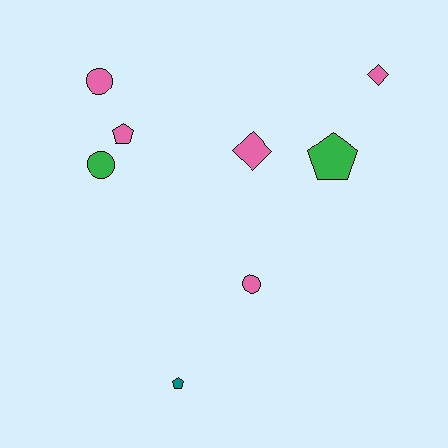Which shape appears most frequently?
Pentagon, with 3 objects.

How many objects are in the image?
There are 8 objects.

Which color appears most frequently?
Pink, with 5 objects.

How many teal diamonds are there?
There are no teal diamonds.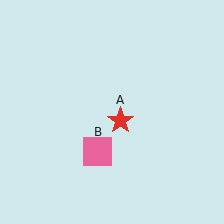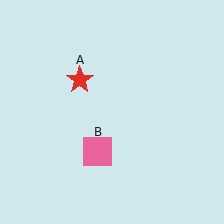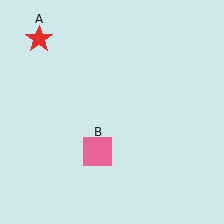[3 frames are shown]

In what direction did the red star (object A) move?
The red star (object A) moved up and to the left.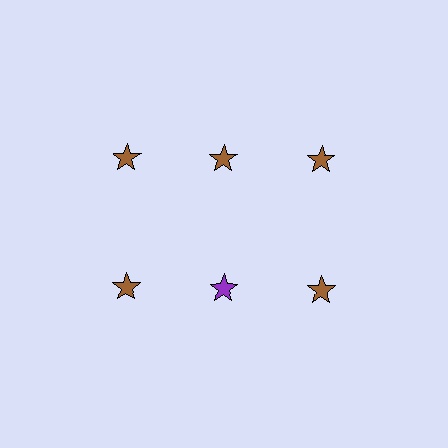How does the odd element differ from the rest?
It has a different color: purple instead of brown.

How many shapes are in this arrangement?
There are 6 shapes arranged in a grid pattern.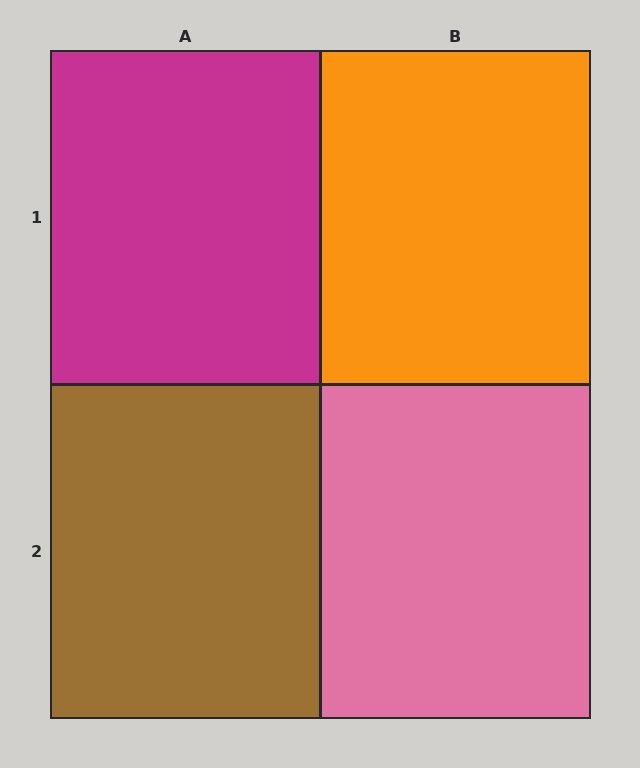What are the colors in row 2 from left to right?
Brown, pink.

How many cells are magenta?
1 cell is magenta.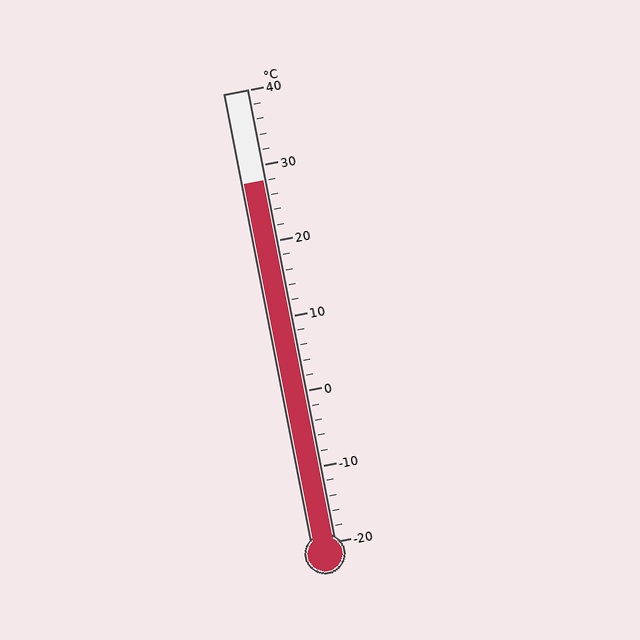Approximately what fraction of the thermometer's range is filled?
The thermometer is filled to approximately 80% of its range.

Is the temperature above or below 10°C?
The temperature is above 10°C.